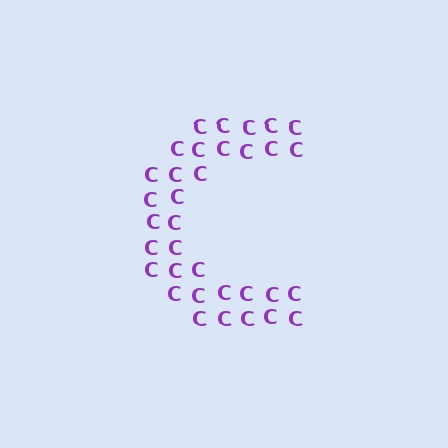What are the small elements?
The small elements are letter C's.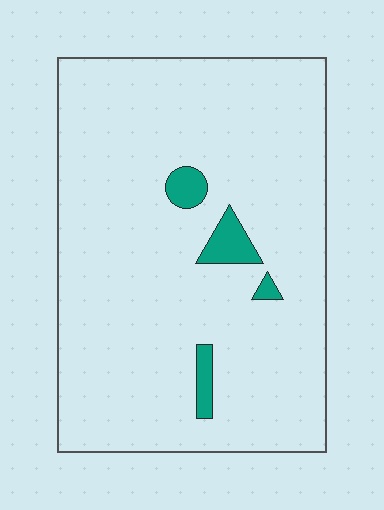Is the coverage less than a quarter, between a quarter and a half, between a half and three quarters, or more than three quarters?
Less than a quarter.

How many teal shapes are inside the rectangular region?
4.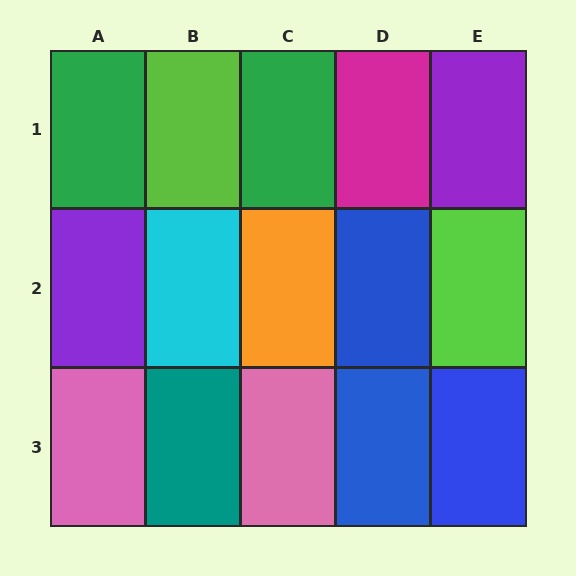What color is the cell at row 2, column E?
Lime.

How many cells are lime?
2 cells are lime.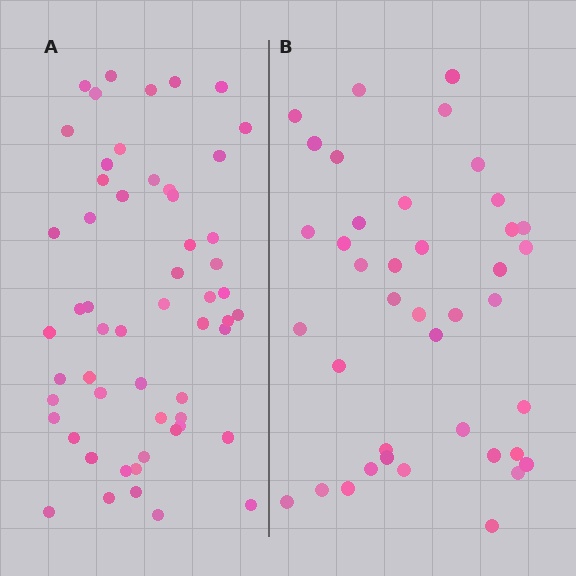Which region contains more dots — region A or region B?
Region A (the left region) has more dots.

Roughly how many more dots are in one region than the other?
Region A has approximately 15 more dots than region B.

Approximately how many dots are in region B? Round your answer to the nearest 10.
About 40 dots.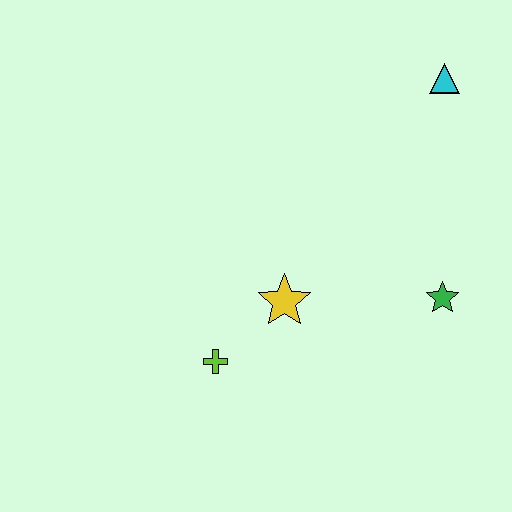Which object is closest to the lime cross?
The yellow star is closest to the lime cross.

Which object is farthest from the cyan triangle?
The lime cross is farthest from the cyan triangle.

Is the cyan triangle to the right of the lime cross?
Yes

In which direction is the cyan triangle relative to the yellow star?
The cyan triangle is above the yellow star.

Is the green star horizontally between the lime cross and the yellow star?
No